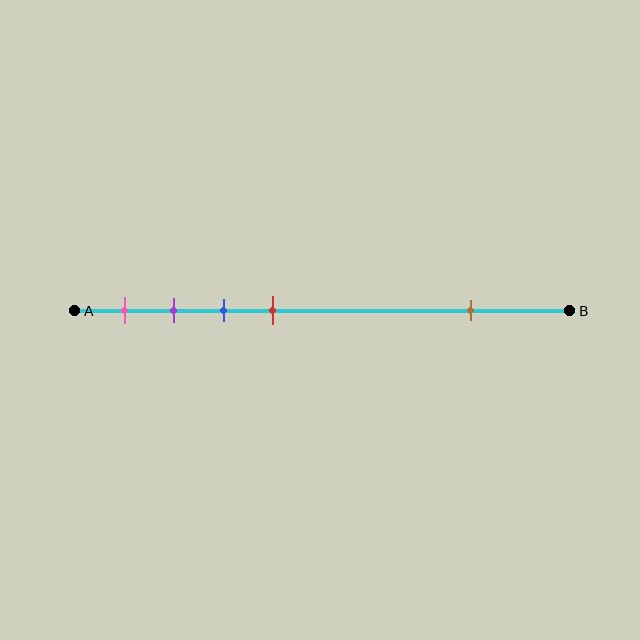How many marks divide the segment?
There are 5 marks dividing the segment.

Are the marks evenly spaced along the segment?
No, the marks are not evenly spaced.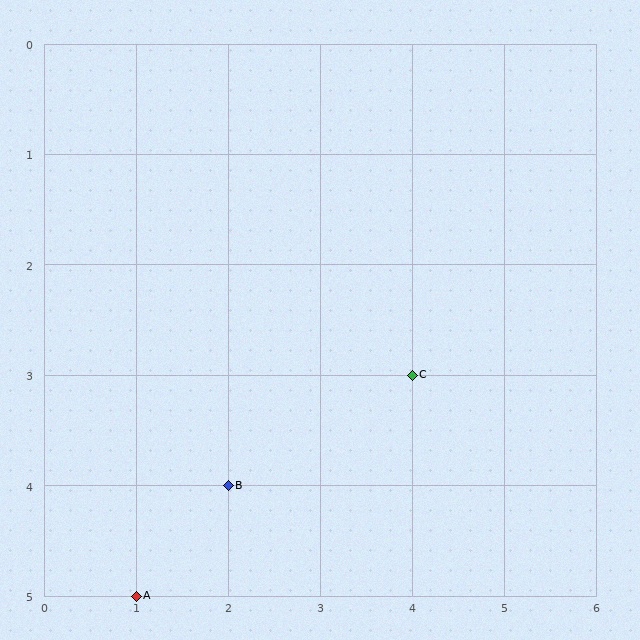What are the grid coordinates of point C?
Point C is at grid coordinates (4, 3).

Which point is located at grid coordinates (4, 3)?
Point C is at (4, 3).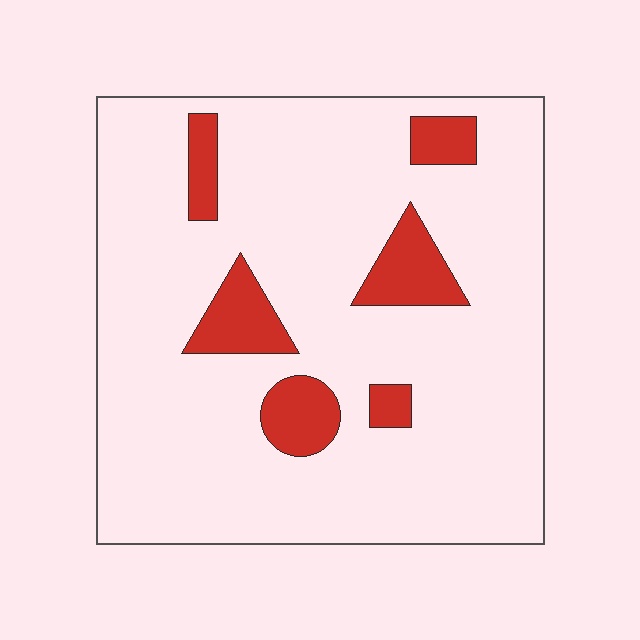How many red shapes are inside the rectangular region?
6.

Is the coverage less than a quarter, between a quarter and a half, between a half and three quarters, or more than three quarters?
Less than a quarter.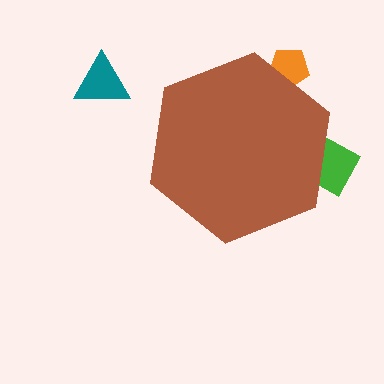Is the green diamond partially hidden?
Yes, the green diamond is partially hidden behind the brown hexagon.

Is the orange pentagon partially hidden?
Yes, the orange pentagon is partially hidden behind the brown hexagon.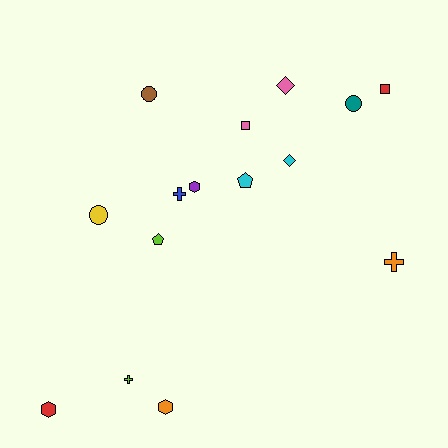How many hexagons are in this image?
There are 3 hexagons.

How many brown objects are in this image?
There is 1 brown object.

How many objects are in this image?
There are 15 objects.